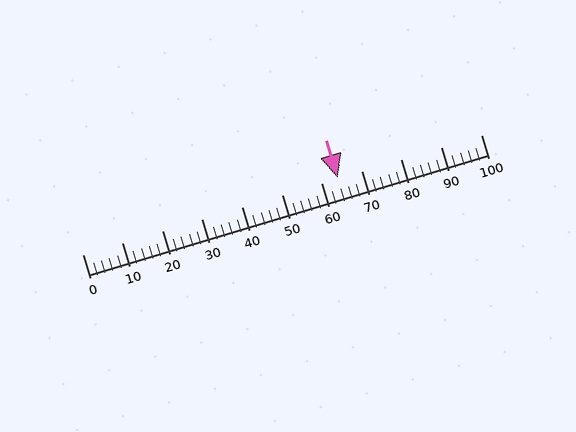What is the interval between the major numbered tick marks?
The major tick marks are spaced 10 units apart.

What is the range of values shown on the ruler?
The ruler shows values from 0 to 100.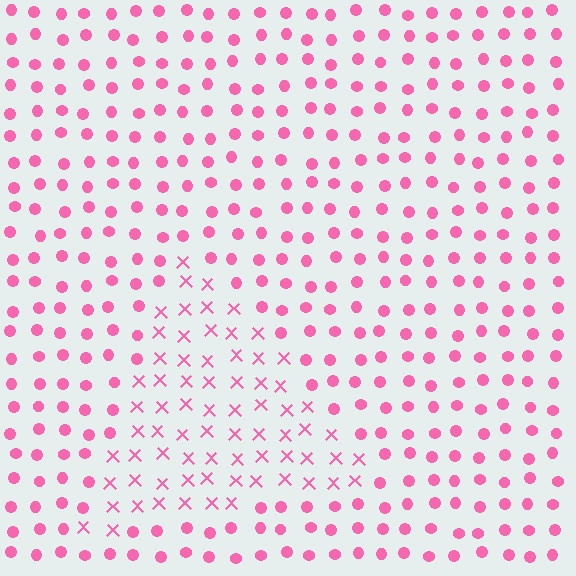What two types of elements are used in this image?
The image uses X marks inside the triangle region and circles outside it.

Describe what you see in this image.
The image is filled with small pink elements arranged in a uniform grid. A triangle-shaped region contains X marks, while the surrounding area contains circles. The boundary is defined purely by the change in element shape.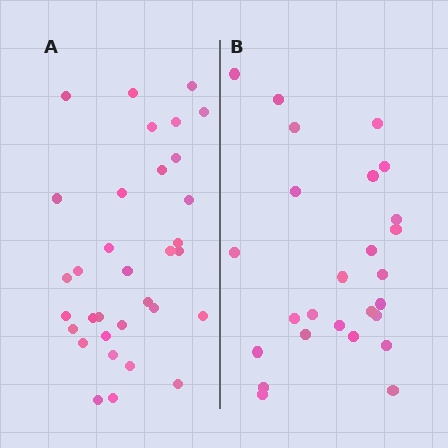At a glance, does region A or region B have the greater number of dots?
Region A (the left region) has more dots.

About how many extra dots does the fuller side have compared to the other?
Region A has roughly 8 or so more dots than region B.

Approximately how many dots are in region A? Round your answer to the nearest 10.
About 30 dots. (The exact count is 33, which rounds to 30.)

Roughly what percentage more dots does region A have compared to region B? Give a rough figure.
About 25% more.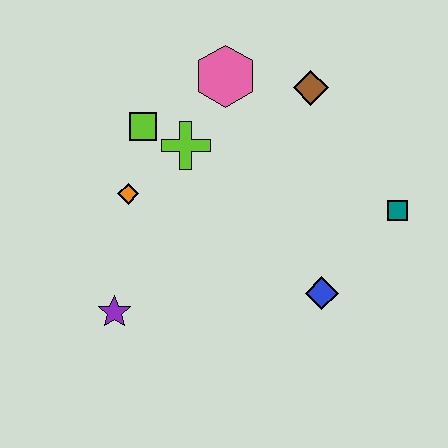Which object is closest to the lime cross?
The lime square is closest to the lime cross.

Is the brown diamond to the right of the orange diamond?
Yes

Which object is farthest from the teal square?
The purple star is farthest from the teal square.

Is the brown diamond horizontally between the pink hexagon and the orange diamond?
No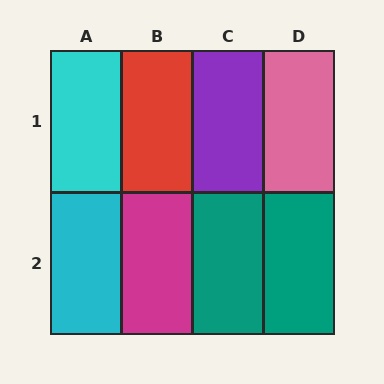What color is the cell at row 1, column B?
Red.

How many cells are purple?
1 cell is purple.